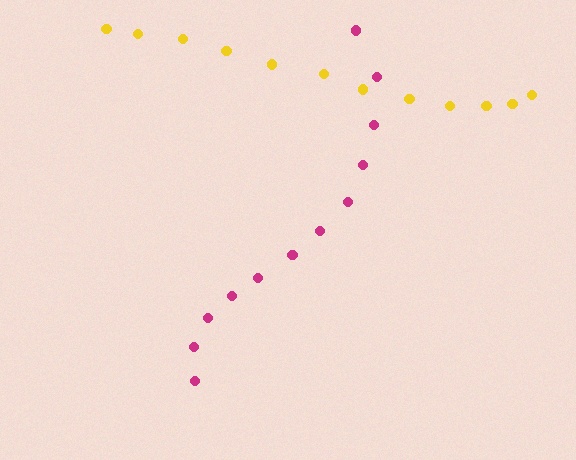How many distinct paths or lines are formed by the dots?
There are 2 distinct paths.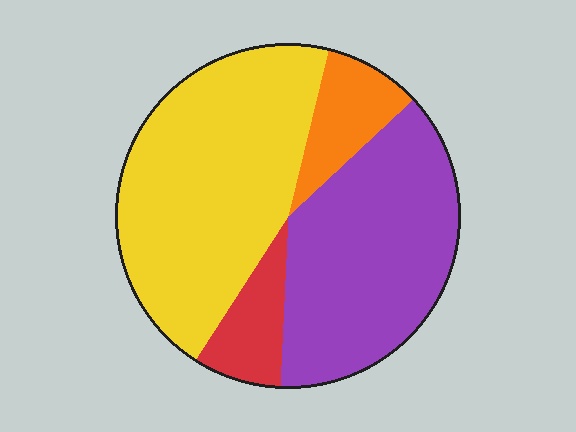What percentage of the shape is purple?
Purple takes up about three eighths (3/8) of the shape.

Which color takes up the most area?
Yellow, at roughly 45%.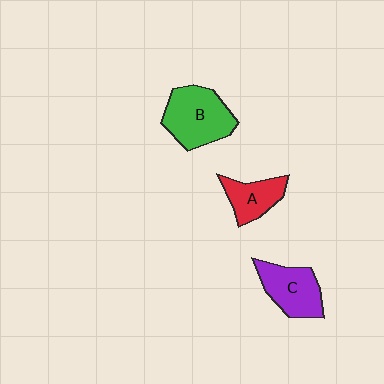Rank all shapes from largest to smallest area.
From largest to smallest: B (green), C (purple), A (red).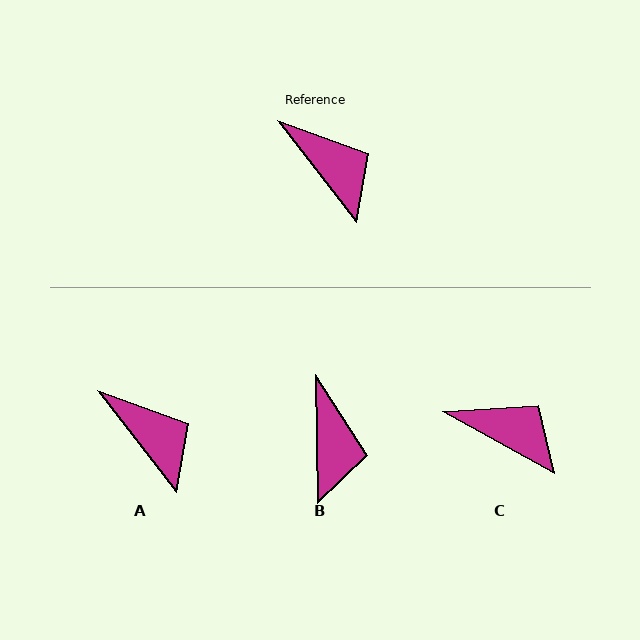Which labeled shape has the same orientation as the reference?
A.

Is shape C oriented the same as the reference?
No, it is off by about 23 degrees.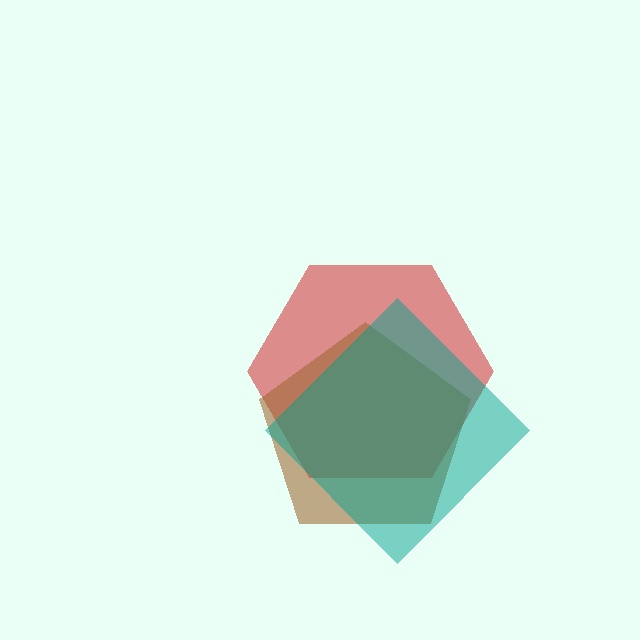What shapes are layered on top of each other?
The layered shapes are: a red hexagon, a brown pentagon, a teal diamond.